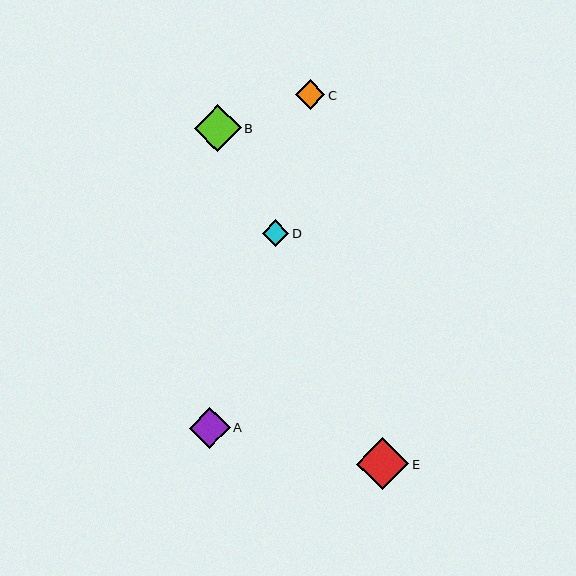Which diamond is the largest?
Diamond E is the largest with a size of approximately 52 pixels.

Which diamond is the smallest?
Diamond D is the smallest with a size of approximately 27 pixels.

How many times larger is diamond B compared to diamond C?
Diamond B is approximately 1.6 times the size of diamond C.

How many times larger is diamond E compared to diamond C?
Diamond E is approximately 1.7 times the size of diamond C.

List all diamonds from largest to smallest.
From largest to smallest: E, B, A, C, D.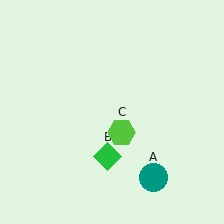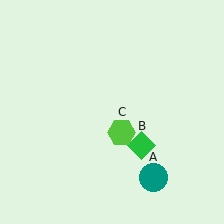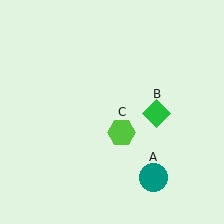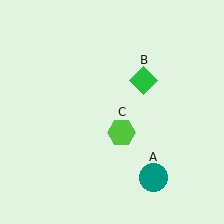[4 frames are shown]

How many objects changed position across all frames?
1 object changed position: green diamond (object B).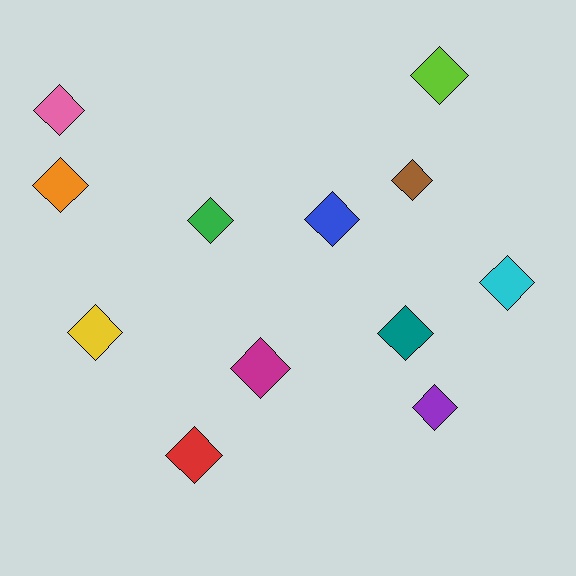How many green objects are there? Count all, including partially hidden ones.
There is 1 green object.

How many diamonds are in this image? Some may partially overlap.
There are 12 diamonds.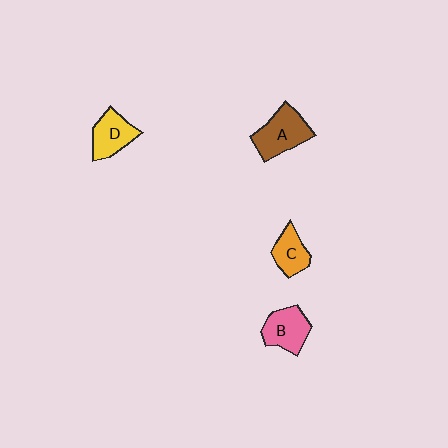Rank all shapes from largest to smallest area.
From largest to smallest: A (brown), B (pink), D (yellow), C (orange).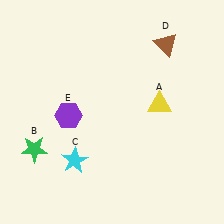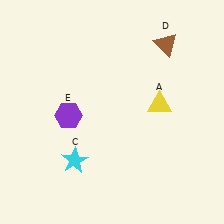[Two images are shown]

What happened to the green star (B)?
The green star (B) was removed in Image 2. It was in the bottom-left area of Image 1.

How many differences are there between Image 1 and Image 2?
There is 1 difference between the two images.